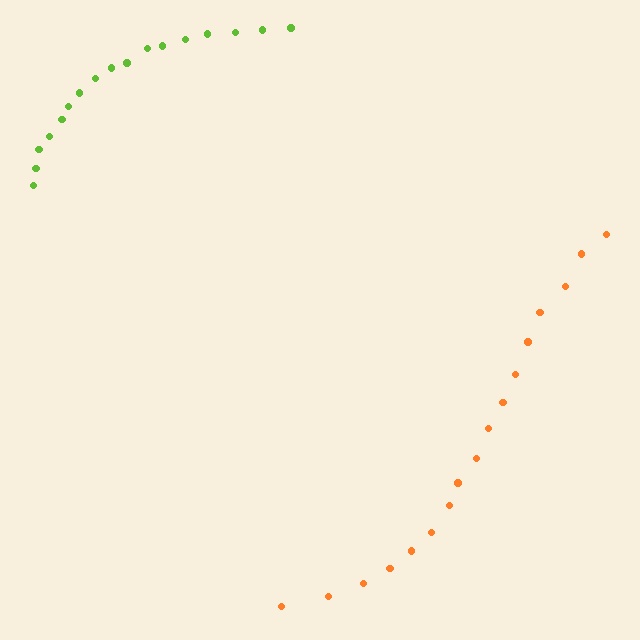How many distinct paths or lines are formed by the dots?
There are 2 distinct paths.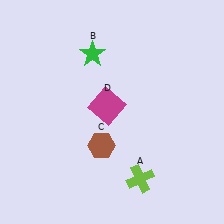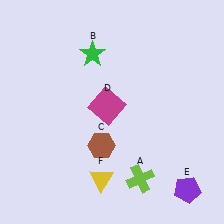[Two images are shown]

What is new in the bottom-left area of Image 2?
A yellow triangle (F) was added in the bottom-left area of Image 2.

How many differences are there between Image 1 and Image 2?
There are 2 differences between the two images.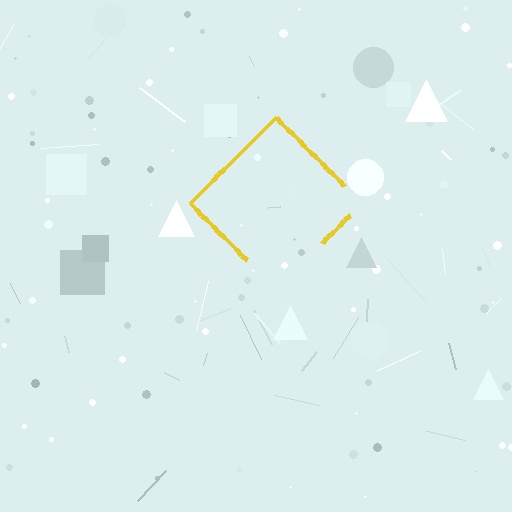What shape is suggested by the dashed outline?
The dashed outline suggests a diamond.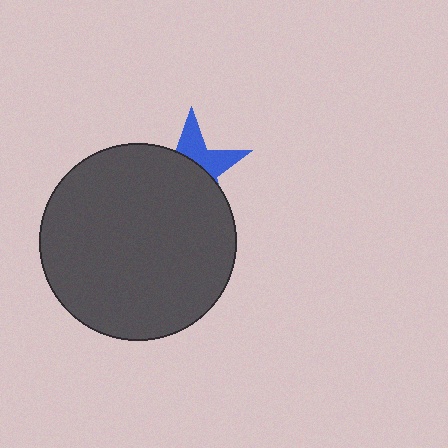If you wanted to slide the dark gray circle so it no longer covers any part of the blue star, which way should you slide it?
Slide it down — that is the most direct way to separate the two shapes.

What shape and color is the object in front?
The object in front is a dark gray circle.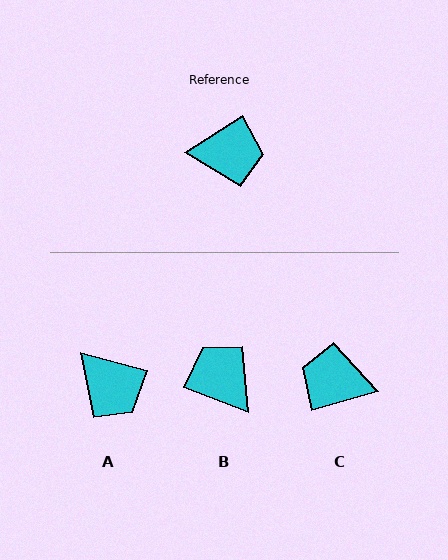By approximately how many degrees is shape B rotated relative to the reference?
Approximately 127 degrees counter-clockwise.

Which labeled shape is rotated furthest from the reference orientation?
C, about 164 degrees away.